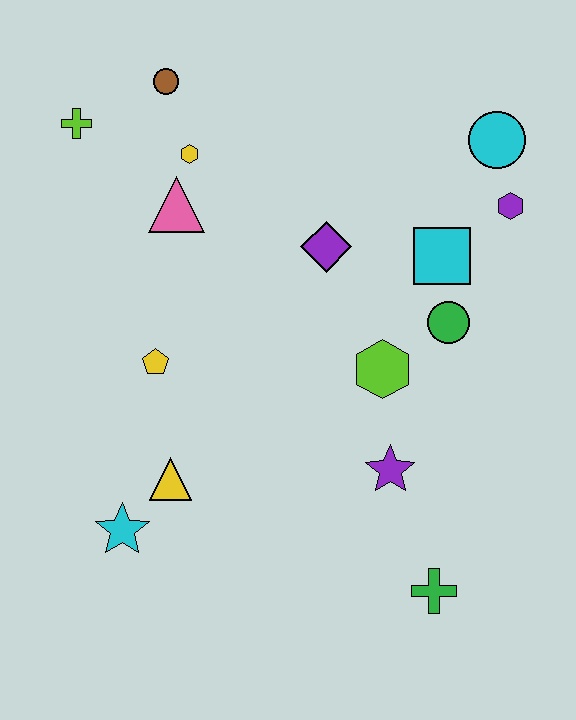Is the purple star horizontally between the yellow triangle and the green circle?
Yes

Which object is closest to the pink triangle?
The yellow hexagon is closest to the pink triangle.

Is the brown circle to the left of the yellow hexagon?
Yes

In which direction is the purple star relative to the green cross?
The purple star is above the green cross.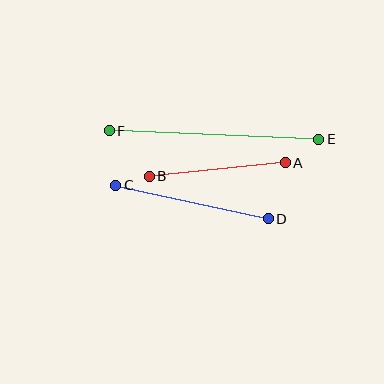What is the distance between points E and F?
The distance is approximately 210 pixels.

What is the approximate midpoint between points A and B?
The midpoint is at approximately (217, 170) pixels.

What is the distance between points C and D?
The distance is approximately 156 pixels.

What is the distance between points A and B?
The distance is approximately 137 pixels.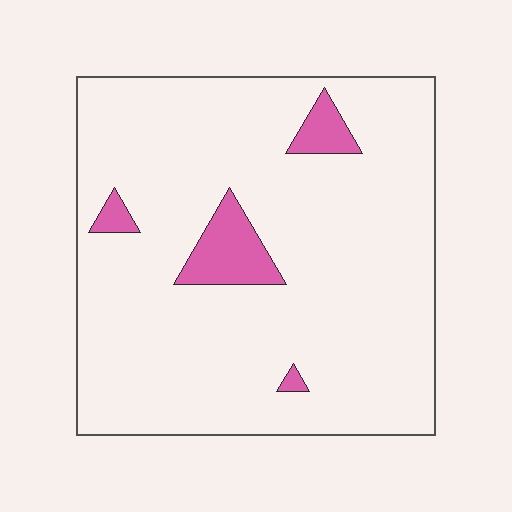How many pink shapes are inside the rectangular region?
4.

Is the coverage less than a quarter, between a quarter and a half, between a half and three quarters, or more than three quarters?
Less than a quarter.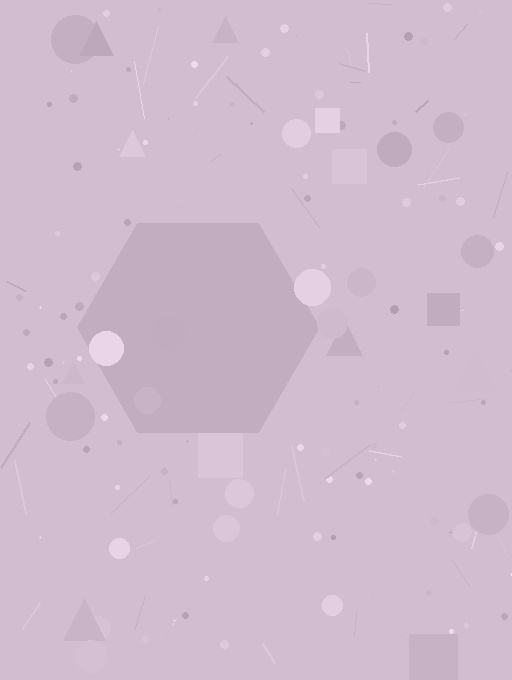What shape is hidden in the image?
A hexagon is hidden in the image.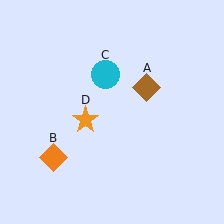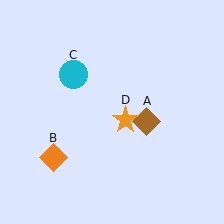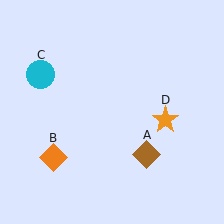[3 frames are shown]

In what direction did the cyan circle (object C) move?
The cyan circle (object C) moved left.